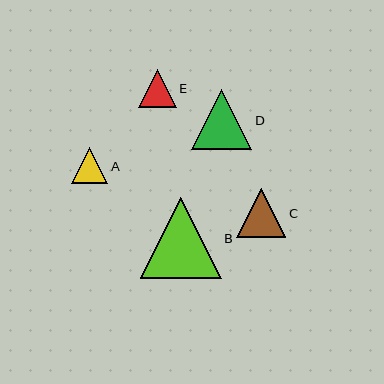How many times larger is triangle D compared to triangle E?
Triangle D is approximately 1.6 times the size of triangle E.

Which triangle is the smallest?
Triangle A is the smallest with a size of approximately 36 pixels.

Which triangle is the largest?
Triangle B is the largest with a size of approximately 81 pixels.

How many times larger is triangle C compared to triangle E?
Triangle C is approximately 1.3 times the size of triangle E.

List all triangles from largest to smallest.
From largest to smallest: B, D, C, E, A.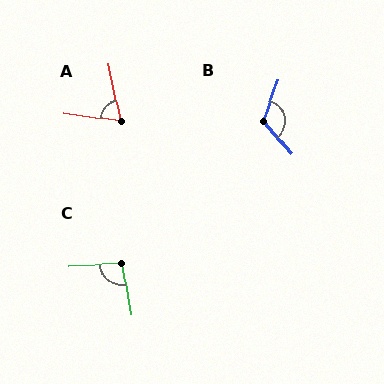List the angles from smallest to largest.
A (70°), C (97°), B (119°).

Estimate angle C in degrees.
Approximately 97 degrees.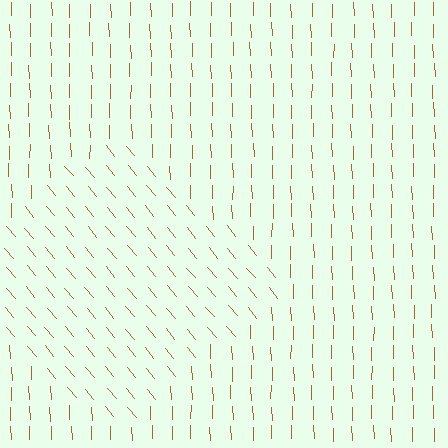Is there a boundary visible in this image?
Yes, there is a texture boundary formed by a change in line orientation.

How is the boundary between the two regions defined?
The boundary is defined purely by a change in line orientation (approximately 38 degrees difference). All lines are the same color and thickness.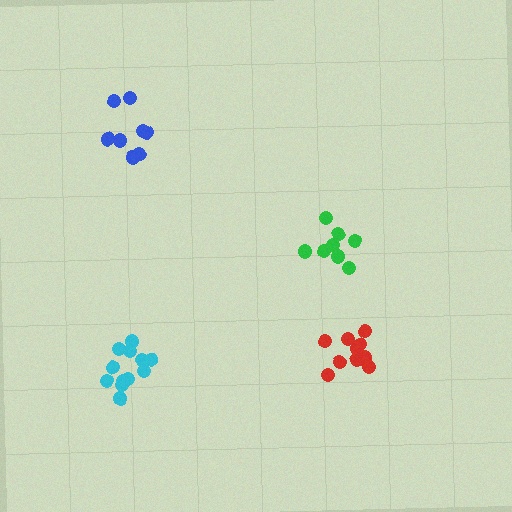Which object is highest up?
The blue cluster is topmost.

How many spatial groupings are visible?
There are 4 spatial groupings.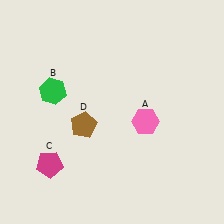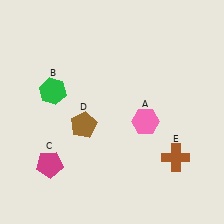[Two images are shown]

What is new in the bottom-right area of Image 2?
A brown cross (E) was added in the bottom-right area of Image 2.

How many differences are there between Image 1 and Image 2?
There is 1 difference between the two images.